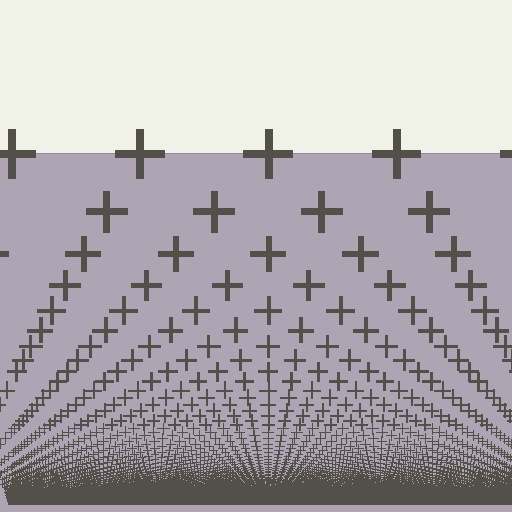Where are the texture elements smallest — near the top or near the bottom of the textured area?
Near the bottom.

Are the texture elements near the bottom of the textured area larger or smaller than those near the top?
Smaller. The gradient is inverted — elements near the bottom are smaller and denser.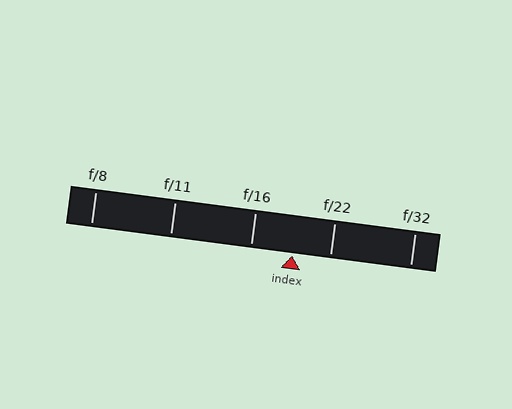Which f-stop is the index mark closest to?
The index mark is closest to f/22.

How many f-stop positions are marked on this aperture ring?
There are 5 f-stop positions marked.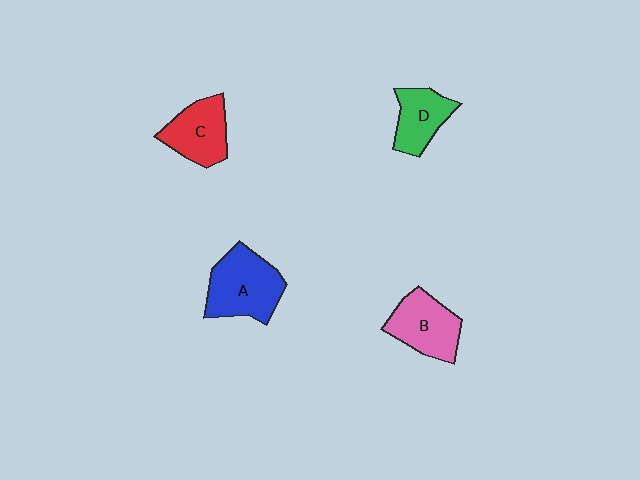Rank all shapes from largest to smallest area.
From largest to smallest: A (blue), B (pink), C (red), D (green).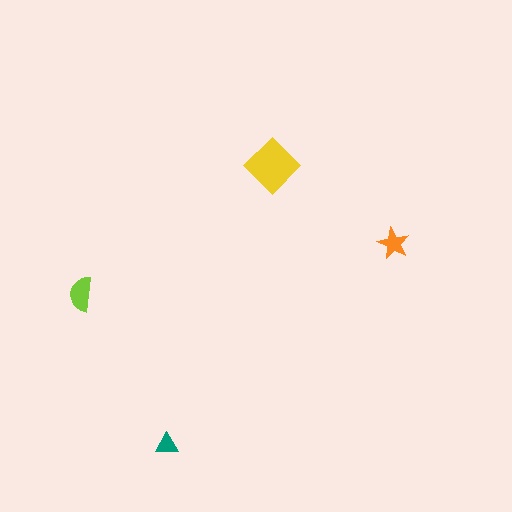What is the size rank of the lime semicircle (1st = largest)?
2nd.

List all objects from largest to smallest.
The yellow diamond, the lime semicircle, the orange star, the teal triangle.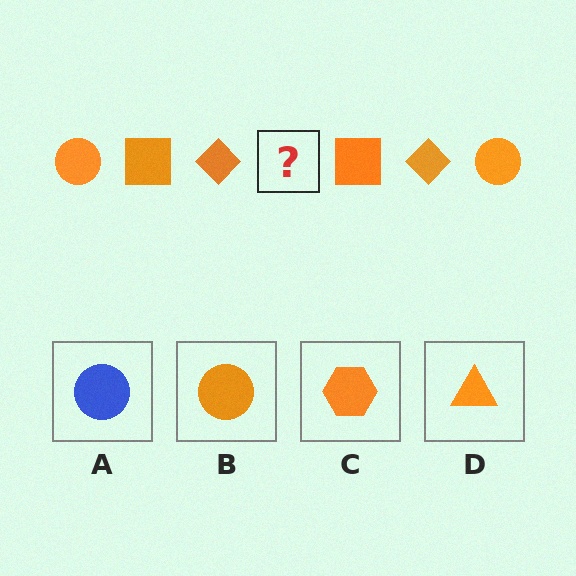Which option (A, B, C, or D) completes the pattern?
B.